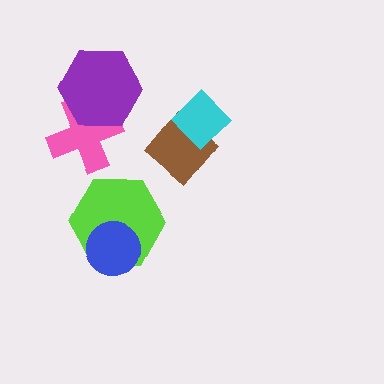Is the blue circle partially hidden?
No, no other shape covers it.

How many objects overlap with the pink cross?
1 object overlaps with the pink cross.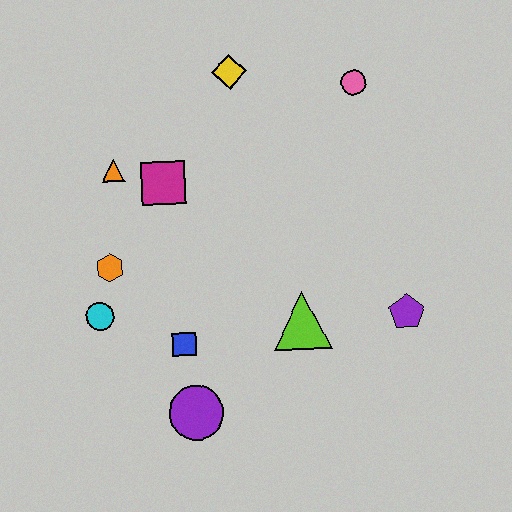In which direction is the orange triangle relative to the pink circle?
The orange triangle is to the left of the pink circle.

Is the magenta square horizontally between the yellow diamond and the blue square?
No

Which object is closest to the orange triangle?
The magenta square is closest to the orange triangle.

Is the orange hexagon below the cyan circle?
No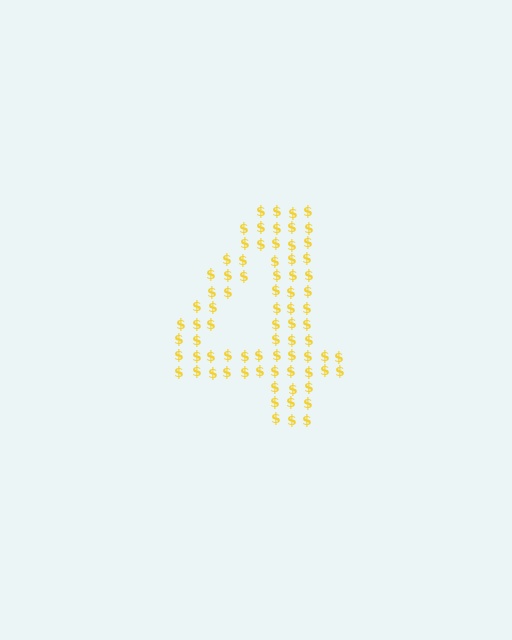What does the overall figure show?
The overall figure shows the digit 4.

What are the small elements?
The small elements are dollar signs.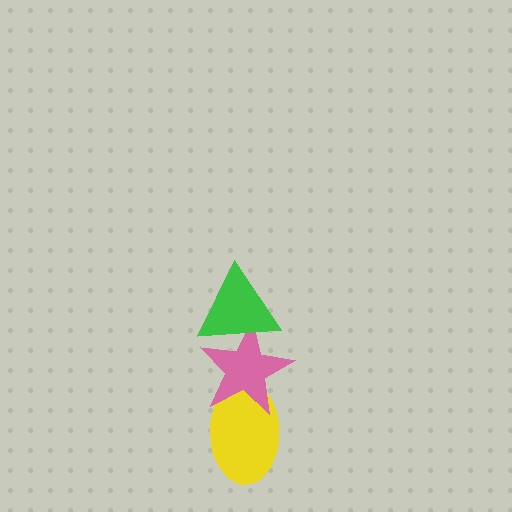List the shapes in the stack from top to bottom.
From top to bottom: the green triangle, the pink star, the yellow ellipse.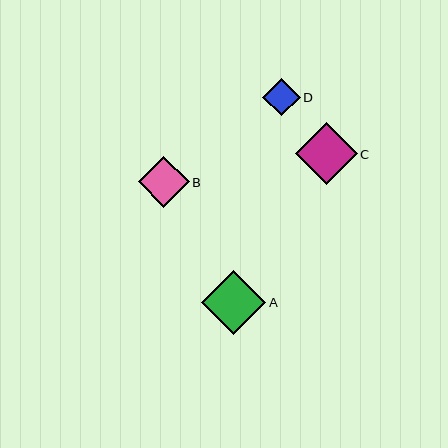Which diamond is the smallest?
Diamond D is the smallest with a size of approximately 37 pixels.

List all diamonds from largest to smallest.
From largest to smallest: A, C, B, D.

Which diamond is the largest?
Diamond A is the largest with a size of approximately 64 pixels.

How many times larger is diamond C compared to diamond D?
Diamond C is approximately 1.7 times the size of diamond D.